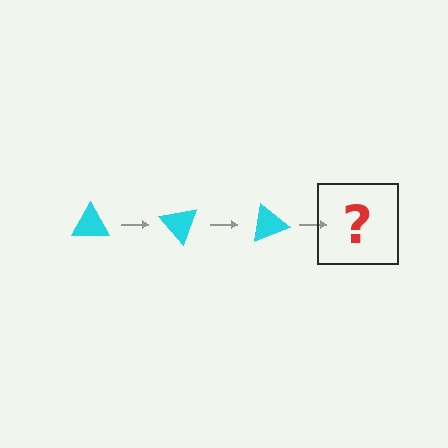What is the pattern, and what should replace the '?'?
The pattern is that the triangle rotates 50 degrees each step. The '?' should be a cyan triangle rotated 150 degrees.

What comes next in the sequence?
The next element should be a cyan triangle rotated 150 degrees.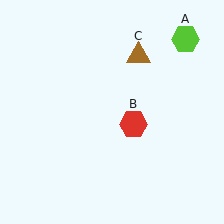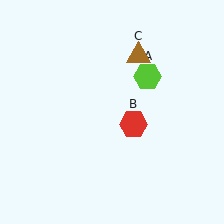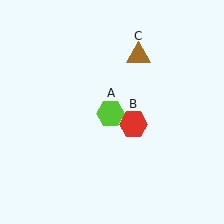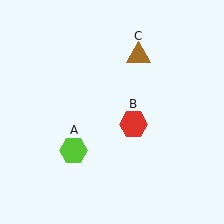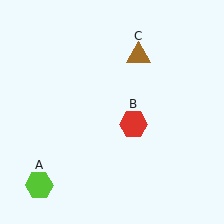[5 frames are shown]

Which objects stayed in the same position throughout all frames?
Red hexagon (object B) and brown triangle (object C) remained stationary.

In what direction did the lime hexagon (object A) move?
The lime hexagon (object A) moved down and to the left.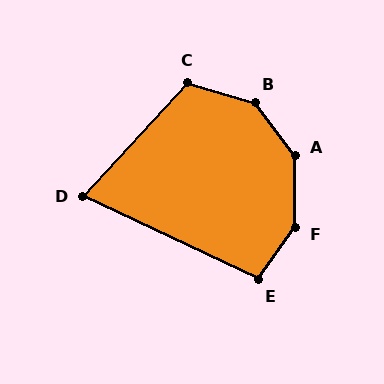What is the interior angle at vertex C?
Approximately 116 degrees (obtuse).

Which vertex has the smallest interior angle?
D, at approximately 73 degrees.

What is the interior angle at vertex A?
Approximately 143 degrees (obtuse).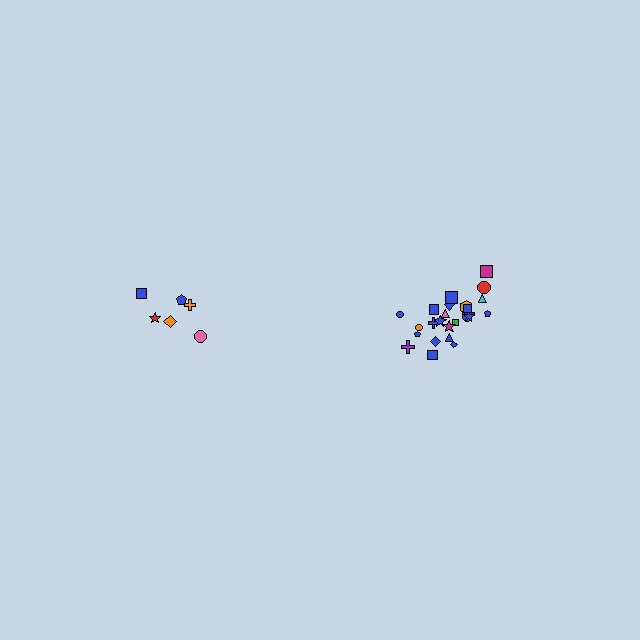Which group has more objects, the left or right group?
The right group.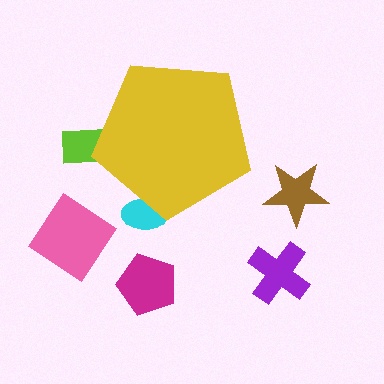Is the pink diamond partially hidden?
No, the pink diamond is fully visible.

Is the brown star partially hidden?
No, the brown star is fully visible.